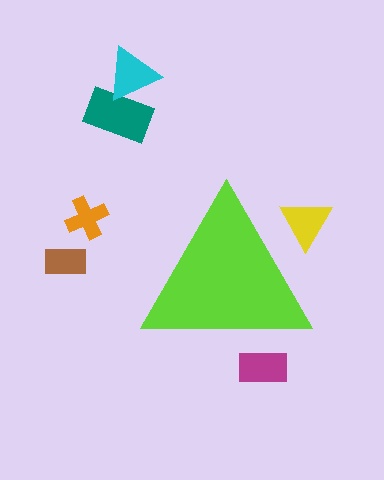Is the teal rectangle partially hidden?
No, the teal rectangle is fully visible.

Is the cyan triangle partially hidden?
No, the cyan triangle is fully visible.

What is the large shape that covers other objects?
A lime triangle.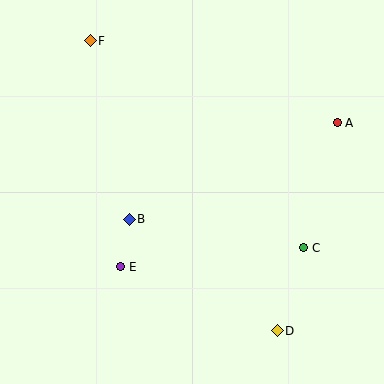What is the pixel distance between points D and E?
The distance between D and E is 169 pixels.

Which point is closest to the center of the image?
Point B at (129, 219) is closest to the center.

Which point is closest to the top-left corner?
Point F is closest to the top-left corner.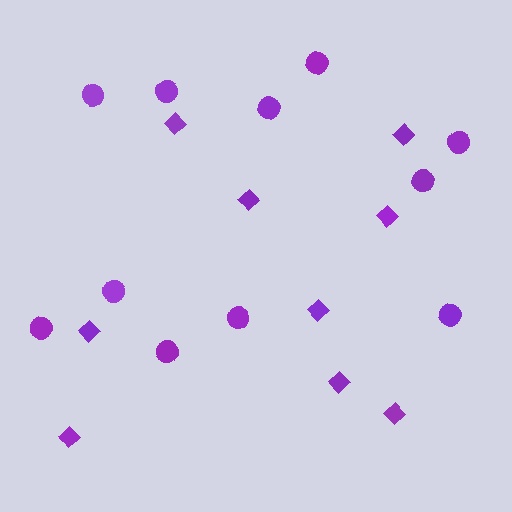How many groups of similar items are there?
There are 2 groups: one group of circles (11) and one group of diamonds (9).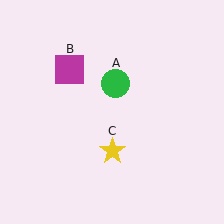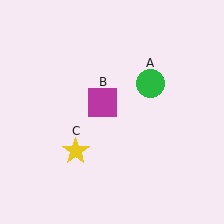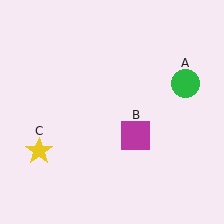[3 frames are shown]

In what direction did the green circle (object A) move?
The green circle (object A) moved right.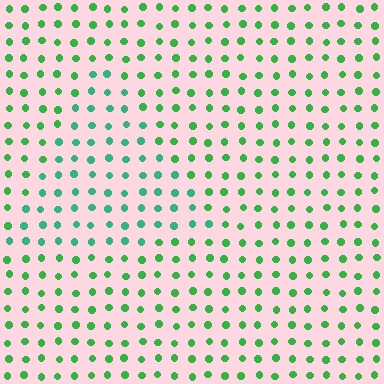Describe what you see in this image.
The image is filled with small green elements in a uniform arrangement. A triangle-shaped region is visible where the elements are tinted to a slightly different hue, forming a subtle color boundary.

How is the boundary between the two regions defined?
The boundary is defined purely by a slight shift in hue (about 29 degrees). Spacing, size, and orientation are identical on both sides.